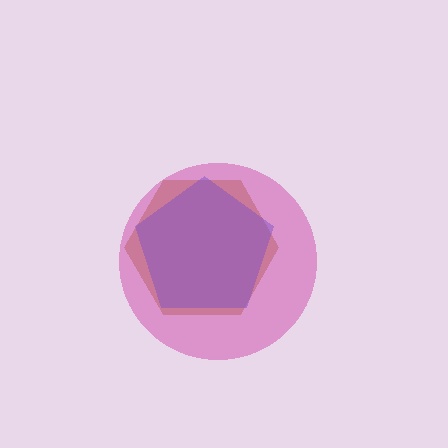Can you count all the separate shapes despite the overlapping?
Yes, there are 3 separate shapes.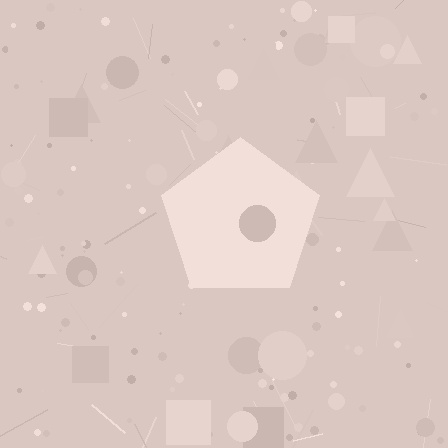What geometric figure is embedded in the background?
A pentagon is embedded in the background.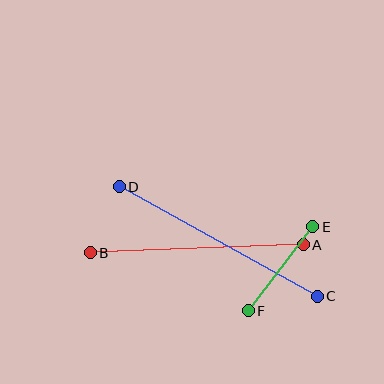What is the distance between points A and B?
The distance is approximately 213 pixels.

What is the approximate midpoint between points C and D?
The midpoint is at approximately (218, 241) pixels.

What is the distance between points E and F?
The distance is approximately 106 pixels.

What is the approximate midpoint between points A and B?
The midpoint is at approximately (197, 249) pixels.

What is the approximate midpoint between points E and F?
The midpoint is at approximately (280, 269) pixels.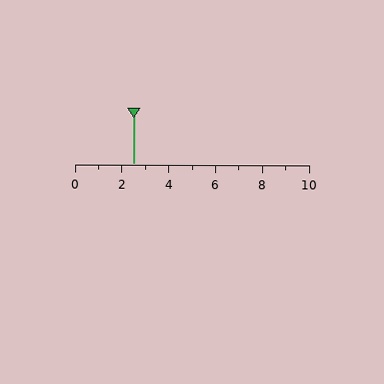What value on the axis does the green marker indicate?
The marker indicates approximately 2.5.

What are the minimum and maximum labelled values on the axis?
The axis runs from 0 to 10.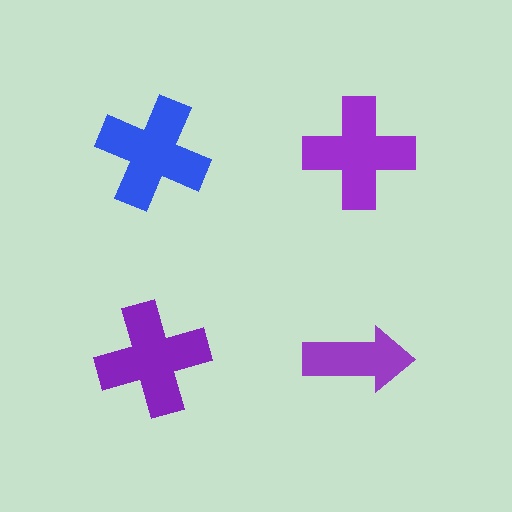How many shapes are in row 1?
2 shapes.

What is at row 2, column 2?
A purple arrow.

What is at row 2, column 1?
A purple cross.